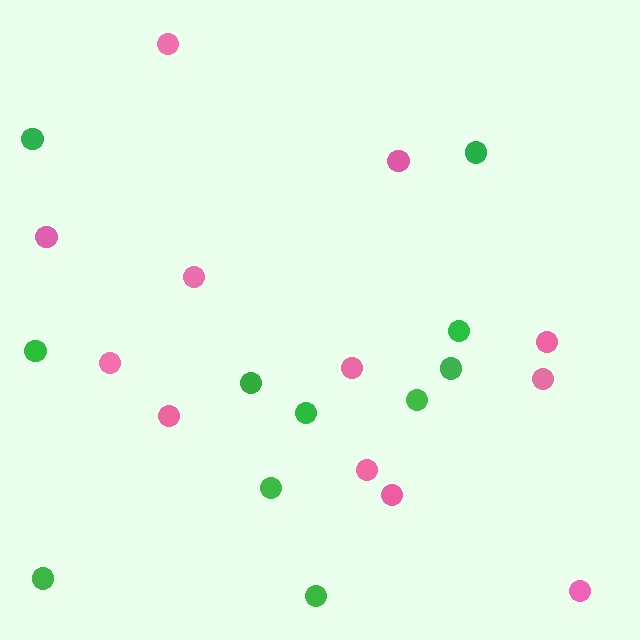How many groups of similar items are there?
There are 2 groups: one group of green circles (11) and one group of pink circles (12).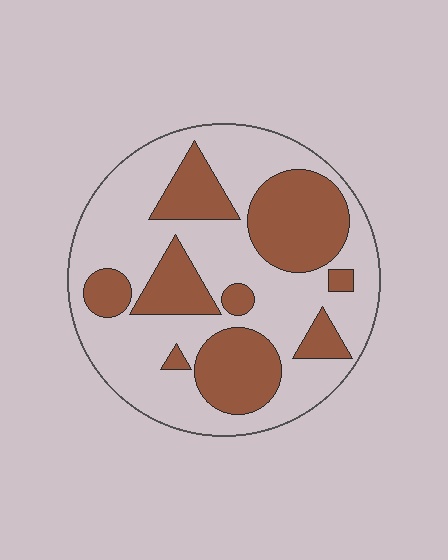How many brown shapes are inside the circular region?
9.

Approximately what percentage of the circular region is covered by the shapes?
Approximately 35%.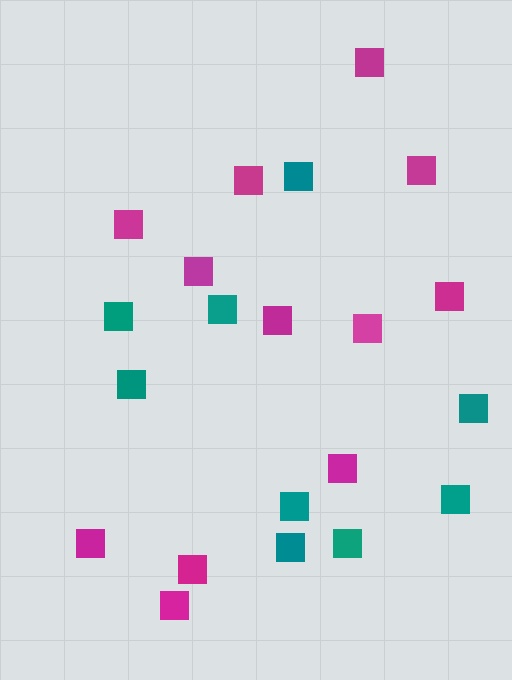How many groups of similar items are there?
There are 2 groups: one group of magenta squares (12) and one group of teal squares (9).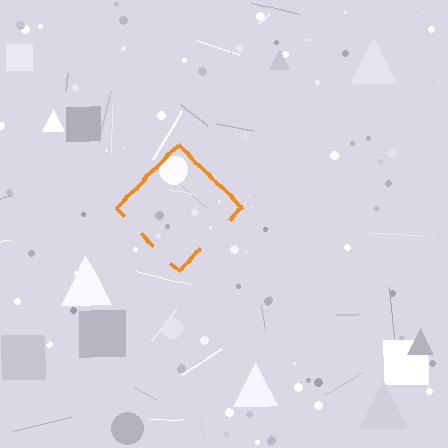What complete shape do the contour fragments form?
The contour fragments form a diamond.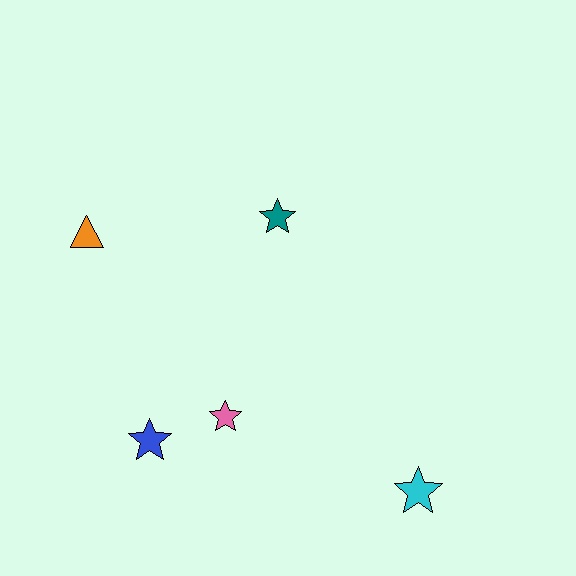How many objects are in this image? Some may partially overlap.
There are 5 objects.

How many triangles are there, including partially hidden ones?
There is 1 triangle.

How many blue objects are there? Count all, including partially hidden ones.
There is 1 blue object.